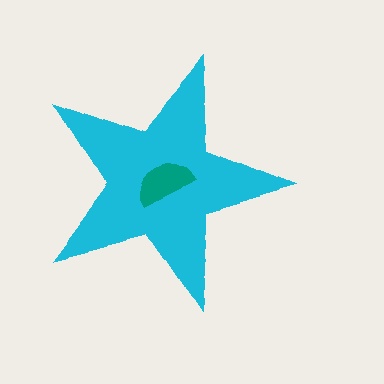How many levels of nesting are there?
2.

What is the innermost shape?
The teal semicircle.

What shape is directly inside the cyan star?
The teal semicircle.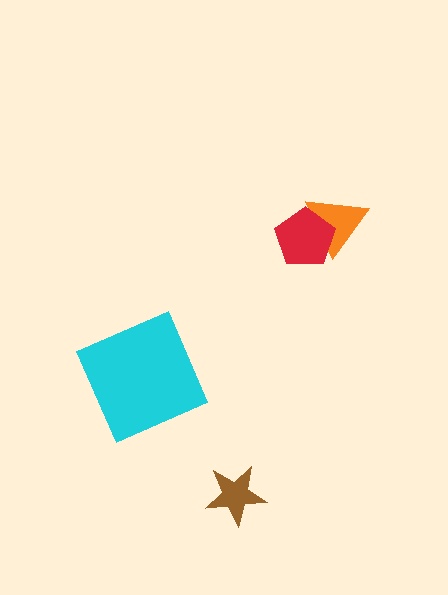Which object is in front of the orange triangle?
The red pentagon is in front of the orange triangle.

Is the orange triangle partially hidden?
Yes, it is partially covered by another shape.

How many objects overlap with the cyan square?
0 objects overlap with the cyan square.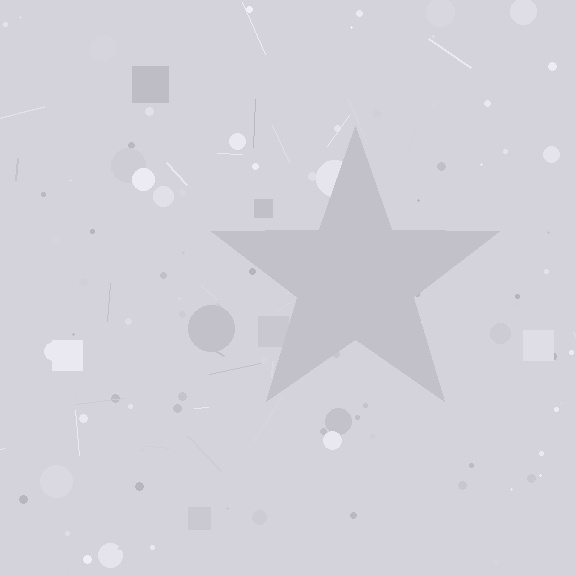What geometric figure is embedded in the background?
A star is embedded in the background.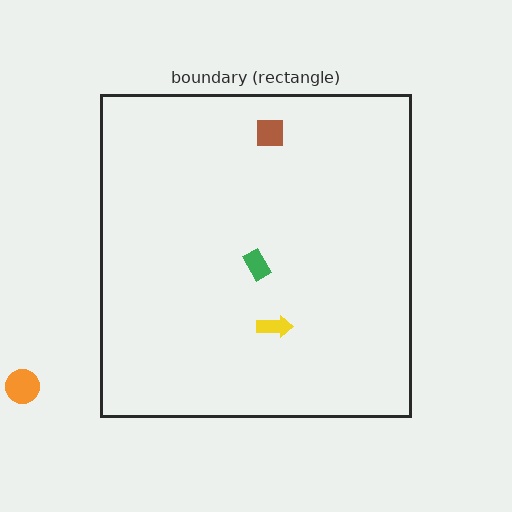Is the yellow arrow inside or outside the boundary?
Inside.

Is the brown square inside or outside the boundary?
Inside.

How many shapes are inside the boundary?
3 inside, 1 outside.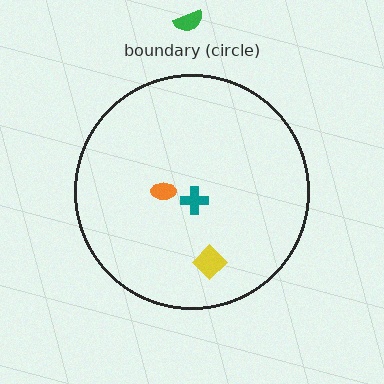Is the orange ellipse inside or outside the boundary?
Inside.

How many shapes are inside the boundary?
3 inside, 1 outside.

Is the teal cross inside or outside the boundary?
Inside.